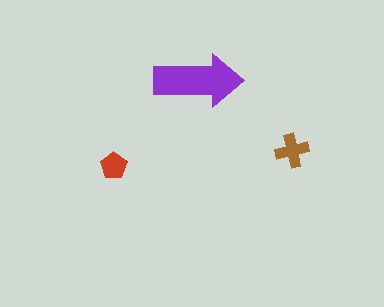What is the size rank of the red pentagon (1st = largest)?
3rd.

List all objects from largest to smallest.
The purple arrow, the brown cross, the red pentagon.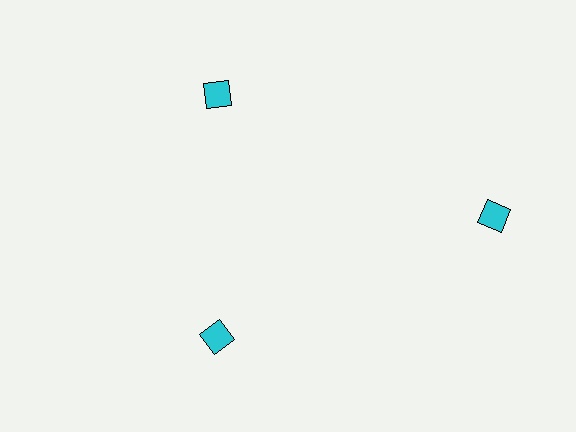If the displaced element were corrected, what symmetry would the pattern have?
It would have 3-fold rotational symmetry — the pattern would map onto itself every 120 degrees.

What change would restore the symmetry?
The symmetry would be restored by moving it inward, back onto the ring so that all 3 diamonds sit at equal angles and equal distance from the center.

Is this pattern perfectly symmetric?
No. The 3 cyan diamonds are arranged in a ring, but one element near the 3 o'clock position is pushed outward from the center, breaking the 3-fold rotational symmetry.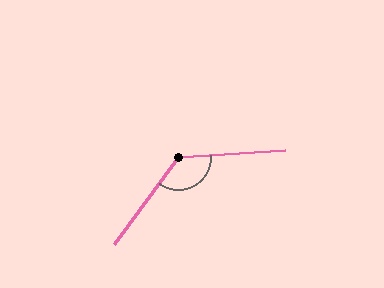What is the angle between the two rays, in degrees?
Approximately 130 degrees.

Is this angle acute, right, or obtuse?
It is obtuse.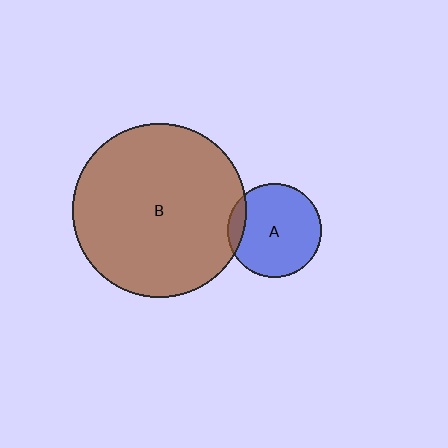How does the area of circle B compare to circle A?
Approximately 3.4 times.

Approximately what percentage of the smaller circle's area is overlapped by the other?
Approximately 10%.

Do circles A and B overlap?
Yes.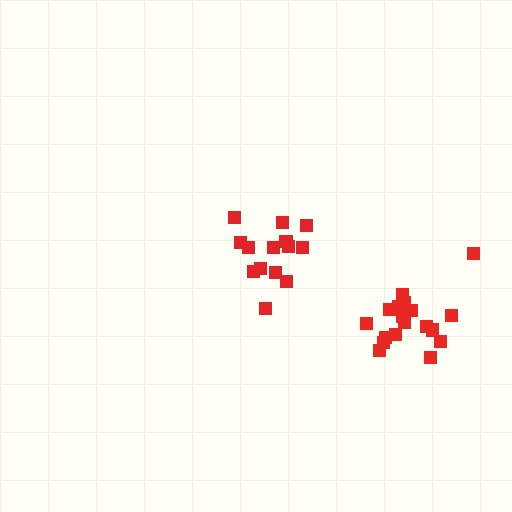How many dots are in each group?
Group 1: 18 dots, Group 2: 14 dots (32 total).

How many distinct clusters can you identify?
There are 2 distinct clusters.